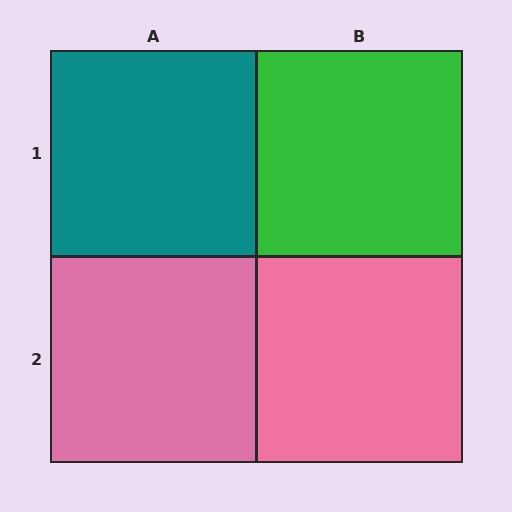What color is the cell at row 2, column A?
Pink.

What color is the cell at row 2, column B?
Pink.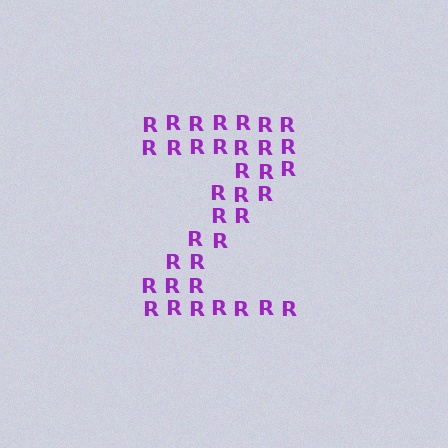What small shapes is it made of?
It is made of small letter R's.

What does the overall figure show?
The overall figure shows the letter Z.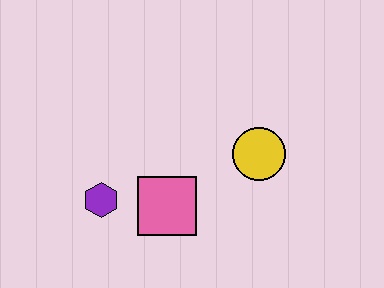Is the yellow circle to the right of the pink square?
Yes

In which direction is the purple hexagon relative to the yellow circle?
The purple hexagon is to the left of the yellow circle.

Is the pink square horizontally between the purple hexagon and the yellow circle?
Yes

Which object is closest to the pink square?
The purple hexagon is closest to the pink square.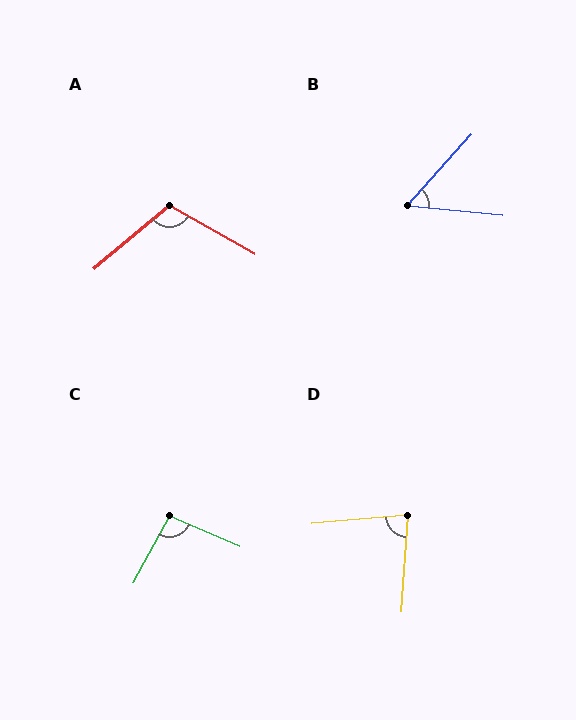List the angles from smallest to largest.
B (54°), D (81°), C (95°), A (110°).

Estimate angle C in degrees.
Approximately 95 degrees.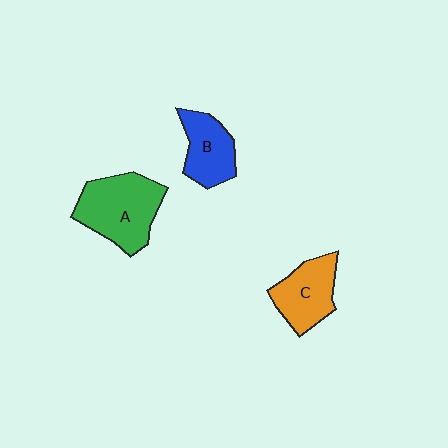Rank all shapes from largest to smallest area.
From largest to smallest: A (green), C (orange), B (blue).